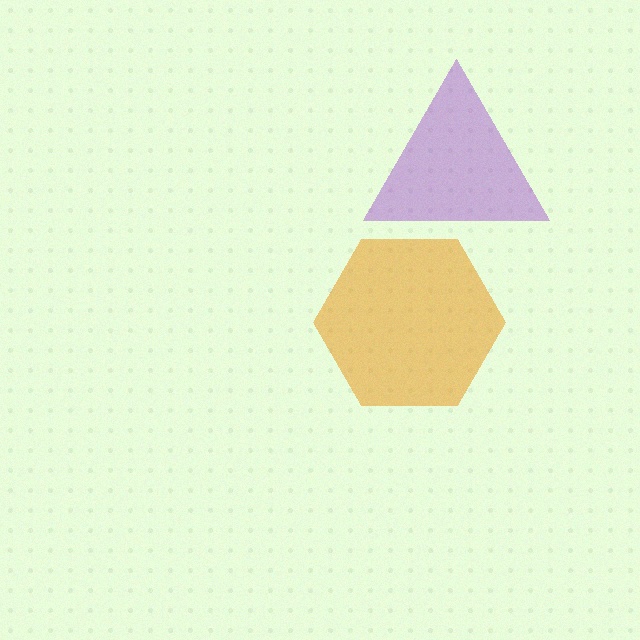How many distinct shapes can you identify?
There are 2 distinct shapes: a purple triangle, an orange hexagon.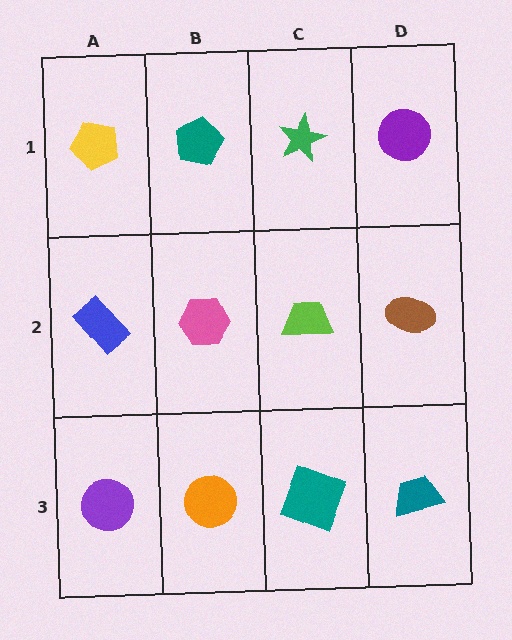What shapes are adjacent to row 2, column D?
A purple circle (row 1, column D), a teal trapezoid (row 3, column D), a lime trapezoid (row 2, column C).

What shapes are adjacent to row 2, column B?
A teal pentagon (row 1, column B), an orange circle (row 3, column B), a blue rectangle (row 2, column A), a lime trapezoid (row 2, column C).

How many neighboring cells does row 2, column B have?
4.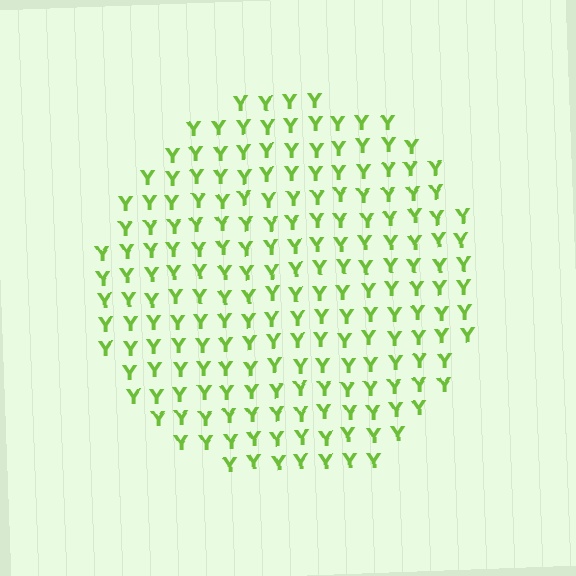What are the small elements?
The small elements are letter Y's.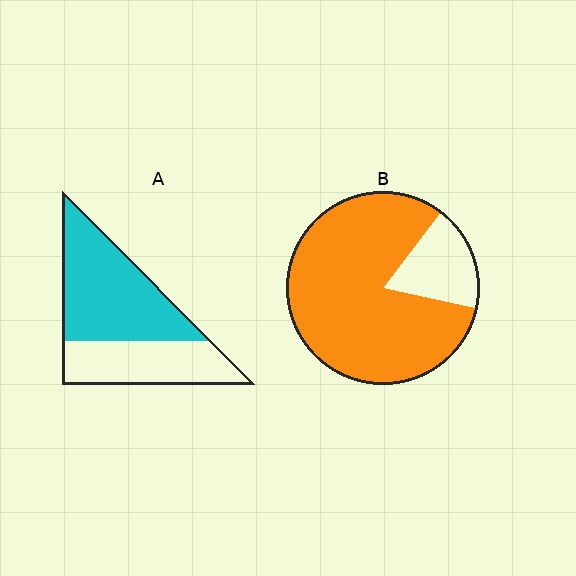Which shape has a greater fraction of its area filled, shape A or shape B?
Shape B.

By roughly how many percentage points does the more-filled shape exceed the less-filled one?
By roughly 20 percentage points (B over A).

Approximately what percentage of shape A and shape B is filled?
A is approximately 60% and B is approximately 80%.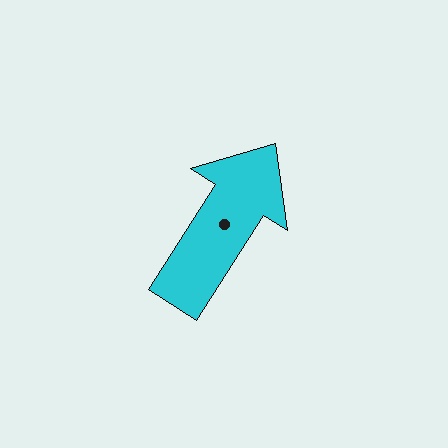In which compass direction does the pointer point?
Northeast.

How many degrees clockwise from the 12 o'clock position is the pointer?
Approximately 33 degrees.